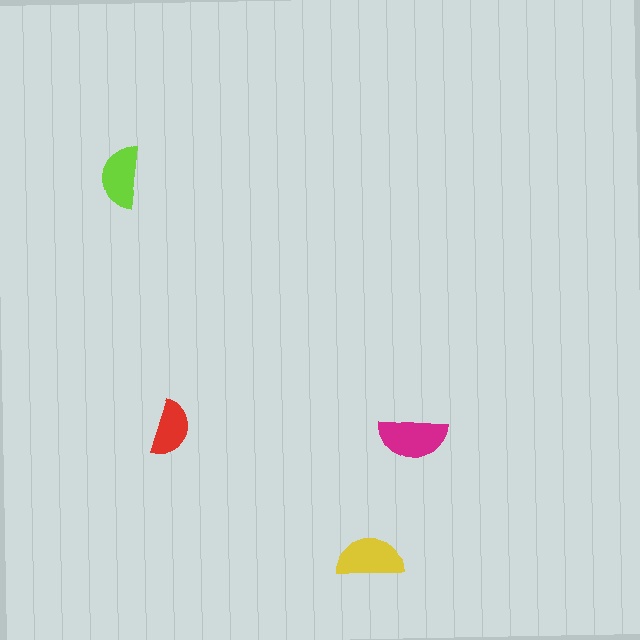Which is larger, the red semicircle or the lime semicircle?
The lime one.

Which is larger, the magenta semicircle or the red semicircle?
The magenta one.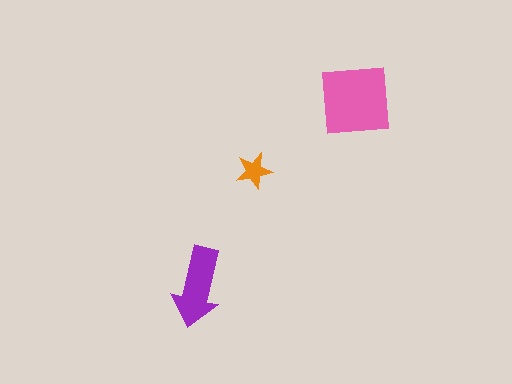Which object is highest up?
The pink square is topmost.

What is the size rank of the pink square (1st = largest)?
1st.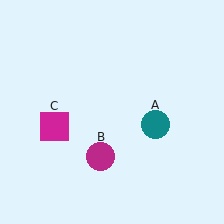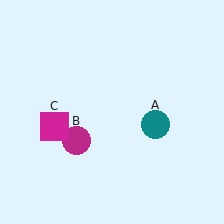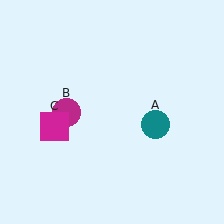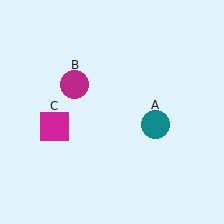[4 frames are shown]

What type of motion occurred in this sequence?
The magenta circle (object B) rotated clockwise around the center of the scene.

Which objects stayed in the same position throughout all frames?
Teal circle (object A) and magenta square (object C) remained stationary.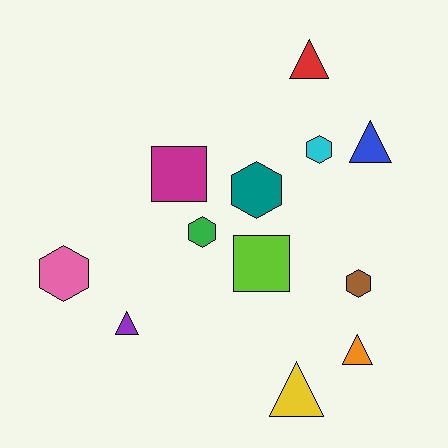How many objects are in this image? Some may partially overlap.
There are 12 objects.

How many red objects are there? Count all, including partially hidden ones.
There is 1 red object.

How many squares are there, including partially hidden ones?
There are 2 squares.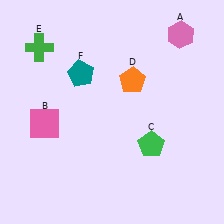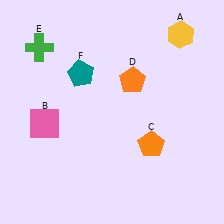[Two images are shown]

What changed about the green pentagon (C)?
In Image 1, C is green. In Image 2, it changed to orange.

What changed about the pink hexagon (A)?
In Image 1, A is pink. In Image 2, it changed to yellow.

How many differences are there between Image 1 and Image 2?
There are 2 differences between the two images.